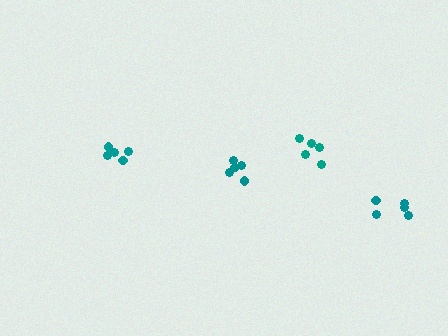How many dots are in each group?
Group 1: 5 dots, Group 2: 5 dots, Group 3: 5 dots, Group 4: 5 dots (20 total).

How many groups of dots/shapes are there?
There are 4 groups.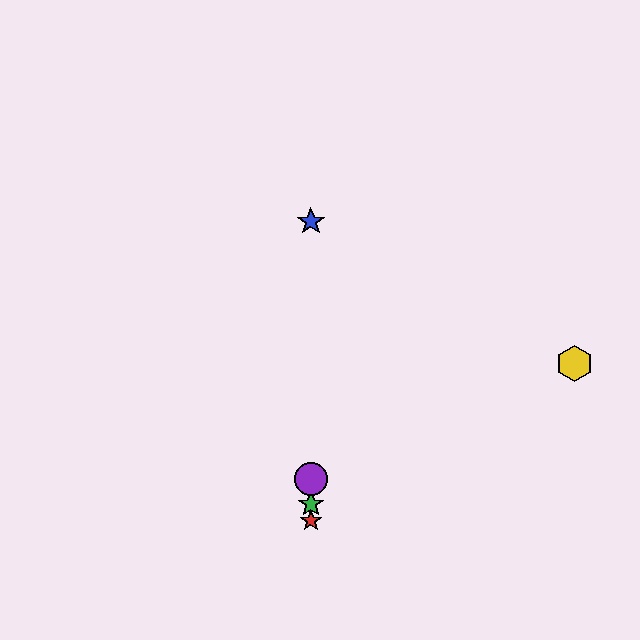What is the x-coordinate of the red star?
The red star is at x≈311.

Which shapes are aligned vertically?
The red star, the blue star, the green star, the purple circle are aligned vertically.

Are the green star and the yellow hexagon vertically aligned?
No, the green star is at x≈311 and the yellow hexagon is at x≈575.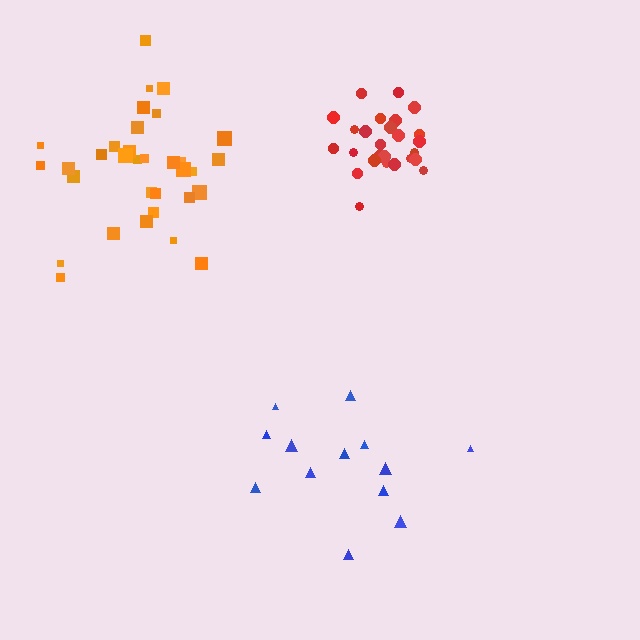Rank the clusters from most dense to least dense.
red, orange, blue.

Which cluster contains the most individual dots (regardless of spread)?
Orange (33).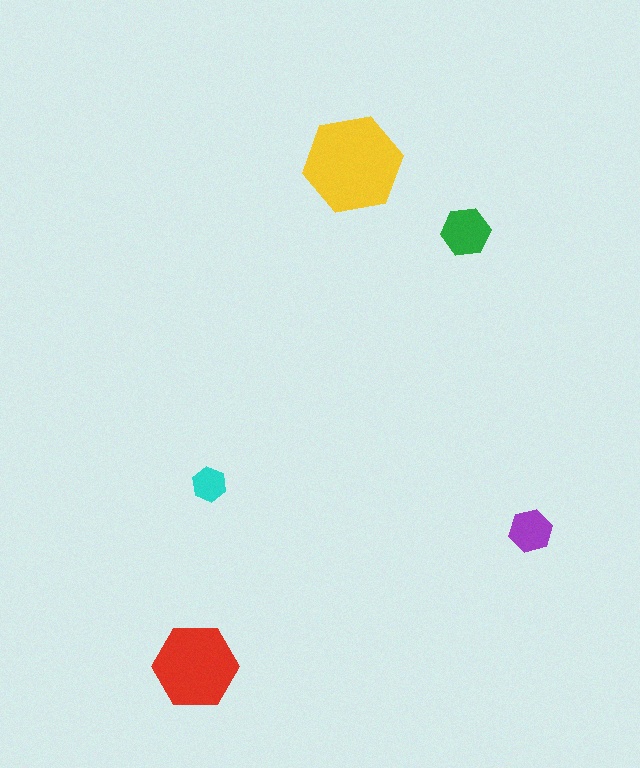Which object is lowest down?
The red hexagon is bottommost.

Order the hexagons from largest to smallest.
the yellow one, the red one, the green one, the purple one, the cyan one.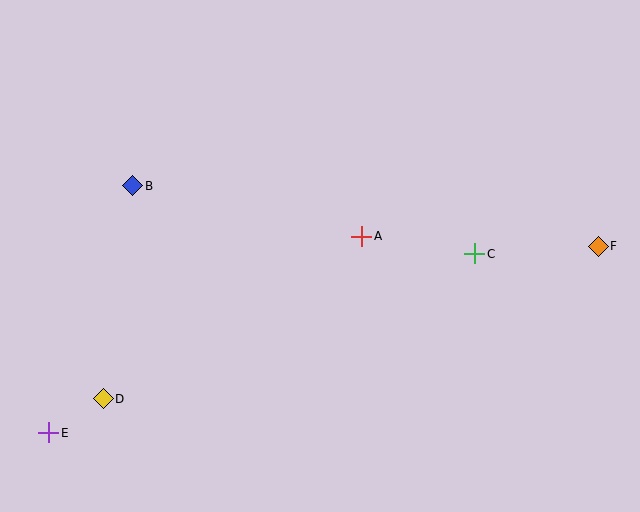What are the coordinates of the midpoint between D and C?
The midpoint between D and C is at (289, 326).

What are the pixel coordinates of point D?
Point D is at (103, 399).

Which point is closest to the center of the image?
Point A at (362, 236) is closest to the center.